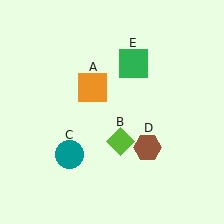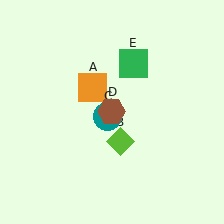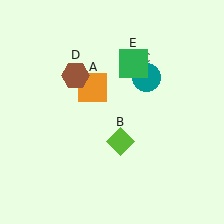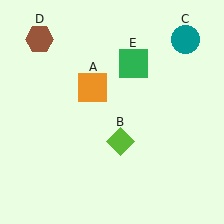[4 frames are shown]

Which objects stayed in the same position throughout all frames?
Orange square (object A) and lime diamond (object B) and green square (object E) remained stationary.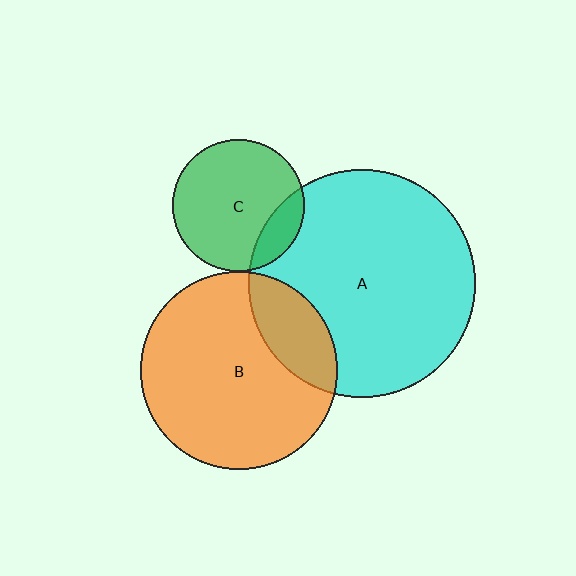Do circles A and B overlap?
Yes.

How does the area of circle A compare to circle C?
Approximately 3.0 times.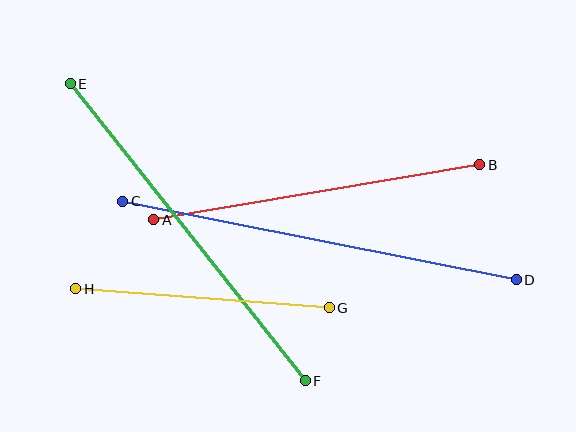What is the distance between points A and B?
The distance is approximately 331 pixels.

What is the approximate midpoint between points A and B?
The midpoint is at approximately (317, 192) pixels.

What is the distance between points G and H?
The distance is approximately 254 pixels.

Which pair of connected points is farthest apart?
Points C and D are farthest apart.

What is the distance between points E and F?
The distance is approximately 379 pixels.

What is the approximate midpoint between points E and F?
The midpoint is at approximately (188, 232) pixels.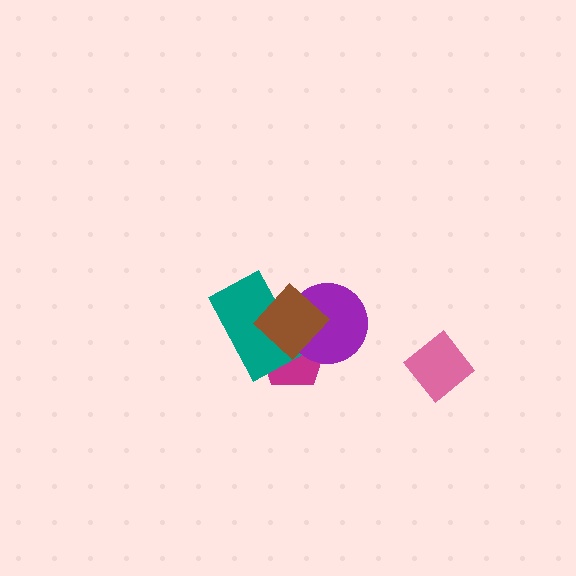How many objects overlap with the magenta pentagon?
3 objects overlap with the magenta pentagon.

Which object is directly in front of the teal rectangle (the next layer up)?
The purple circle is directly in front of the teal rectangle.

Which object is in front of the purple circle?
The brown diamond is in front of the purple circle.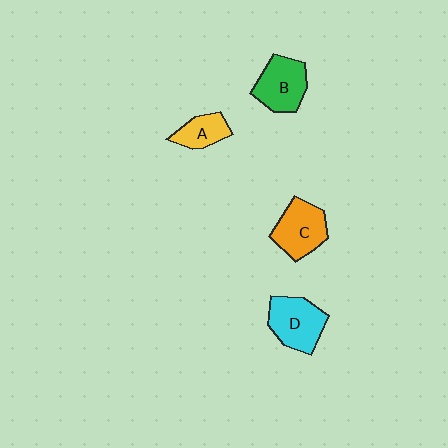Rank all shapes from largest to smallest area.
From largest to smallest: D (cyan), C (orange), B (green), A (yellow).